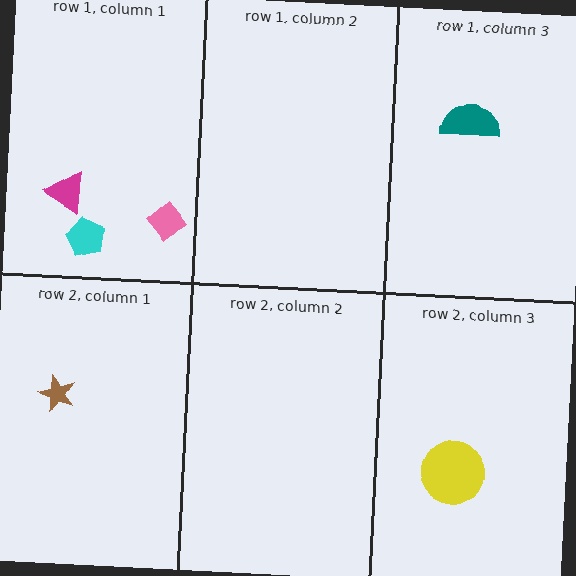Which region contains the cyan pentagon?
The row 1, column 1 region.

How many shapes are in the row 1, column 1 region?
3.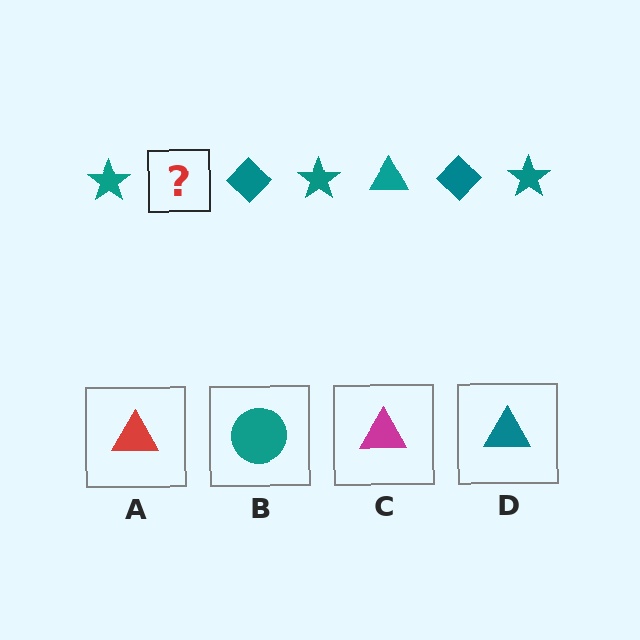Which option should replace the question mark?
Option D.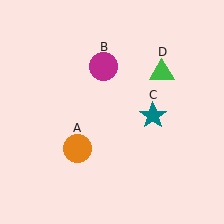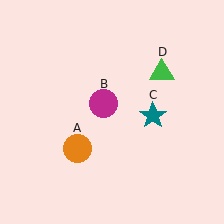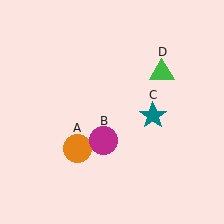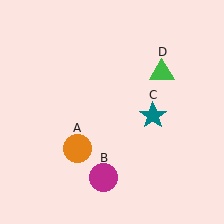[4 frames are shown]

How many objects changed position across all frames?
1 object changed position: magenta circle (object B).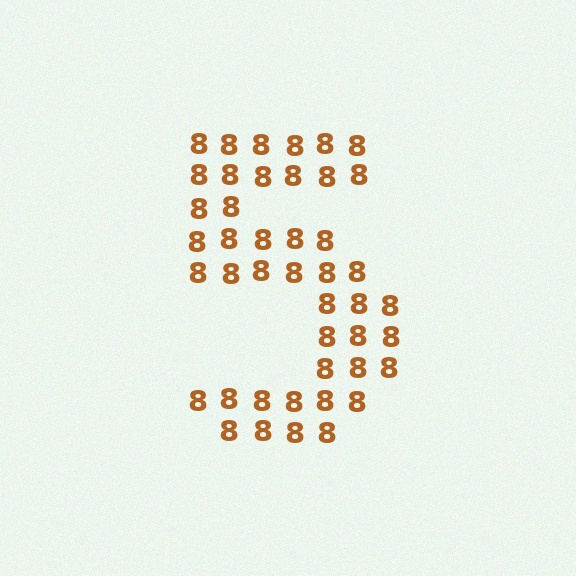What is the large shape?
The large shape is the digit 5.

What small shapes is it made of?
It is made of small digit 8's.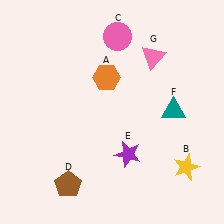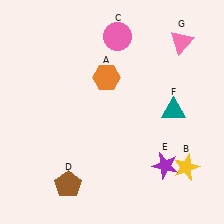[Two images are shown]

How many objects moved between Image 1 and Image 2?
2 objects moved between the two images.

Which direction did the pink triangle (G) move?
The pink triangle (G) moved right.